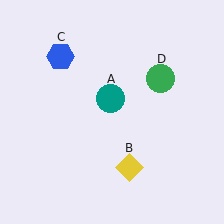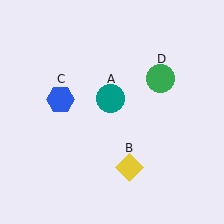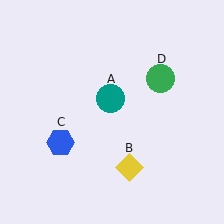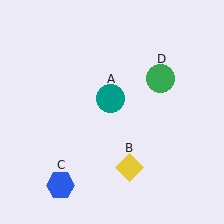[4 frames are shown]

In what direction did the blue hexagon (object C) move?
The blue hexagon (object C) moved down.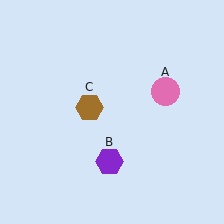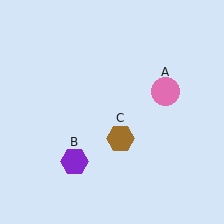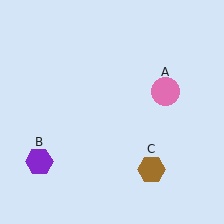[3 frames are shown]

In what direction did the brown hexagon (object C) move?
The brown hexagon (object C) moved down and to the right.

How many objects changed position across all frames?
2 objects changed position: purple hexagon (object B), brown hexagon (object C).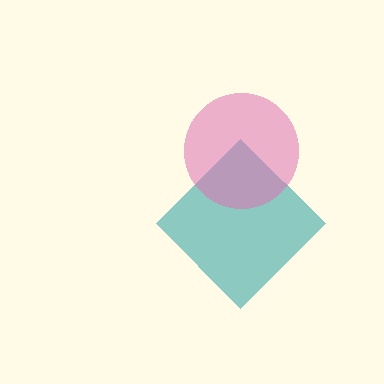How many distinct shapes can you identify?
There are 2 distinct shapes: a teal diamond, a pink circle.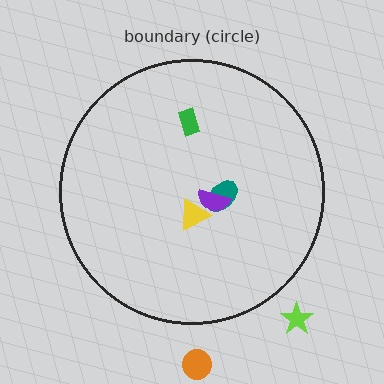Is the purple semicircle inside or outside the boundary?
Inside.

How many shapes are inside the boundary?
4 inside, 2 outside.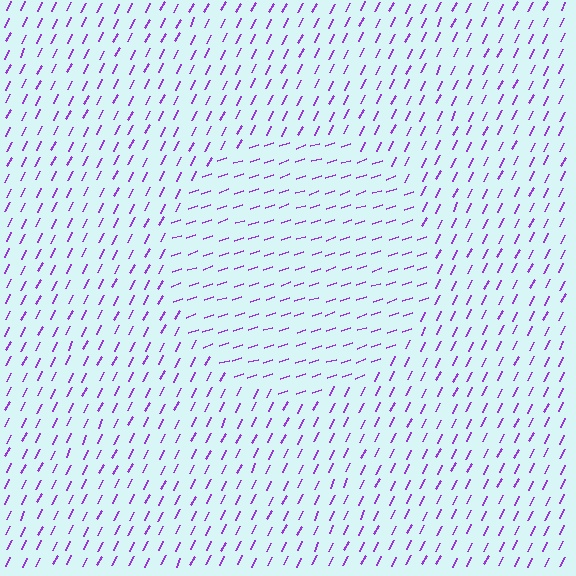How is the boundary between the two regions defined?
The boundary is defined purely by a change in line orientation (approximately 45 degrees difference). All lines are the same color and thickness.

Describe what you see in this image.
The image is filled with small purple line segments. A circle region in the image has lines oriented differently from the surrounding lines, creating a visible texture boundary.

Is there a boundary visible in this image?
Yes, there is a texture boundary formed by a change in line orientation.